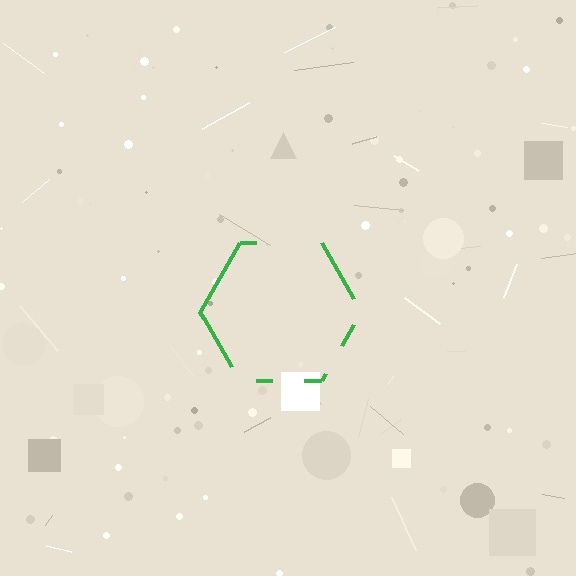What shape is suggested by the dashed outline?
The dashed outline suggests a hexagon.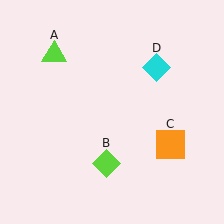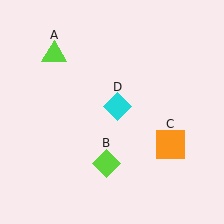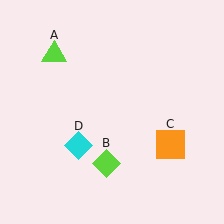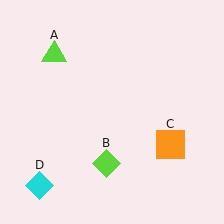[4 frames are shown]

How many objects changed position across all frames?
1 object changed position: cyan diamond (object D).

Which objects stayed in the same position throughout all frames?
Lime triangle (object A) and lime diamond (object B) and orange square (object C) remained stationary.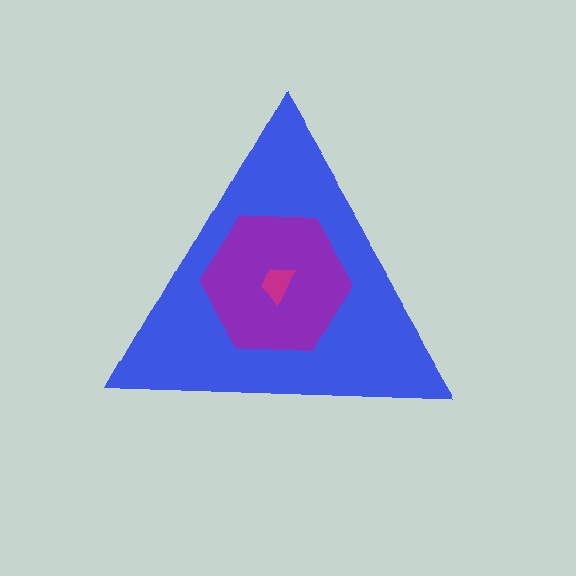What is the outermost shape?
The blue triangle.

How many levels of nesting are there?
3.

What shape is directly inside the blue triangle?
The purple hexagon.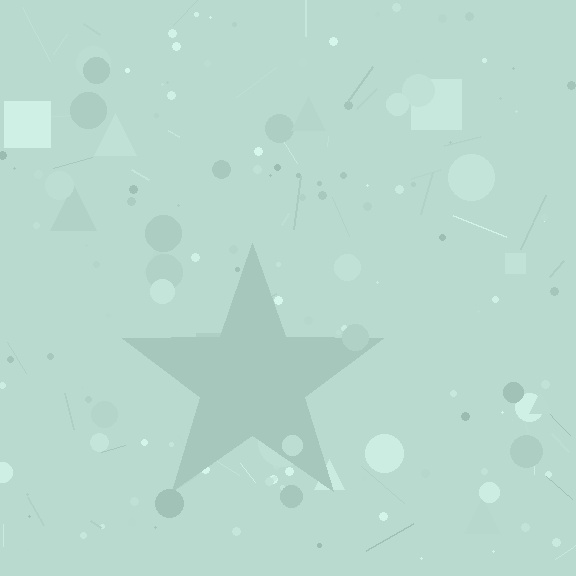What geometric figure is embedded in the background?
A star is embedded in the background.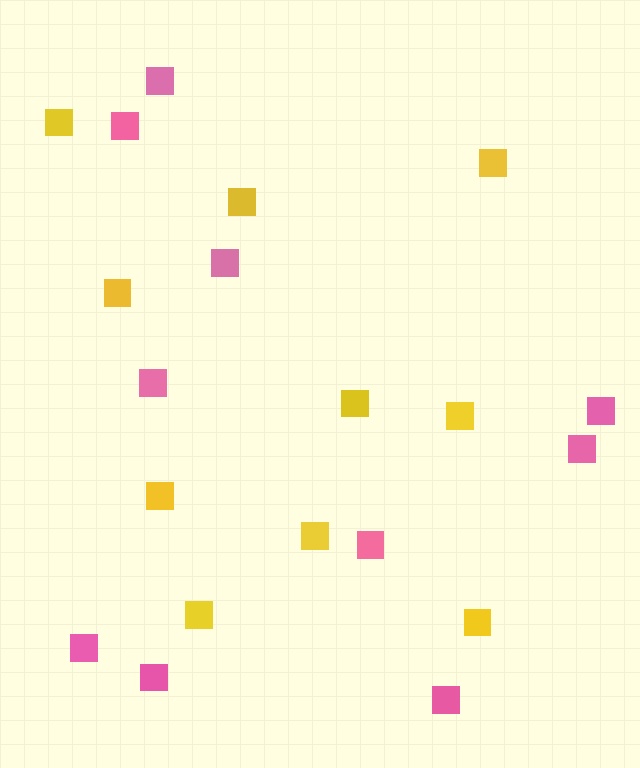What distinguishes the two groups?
There are 2 groups: one group of yellow squares (10) and one group of pink squares (10).